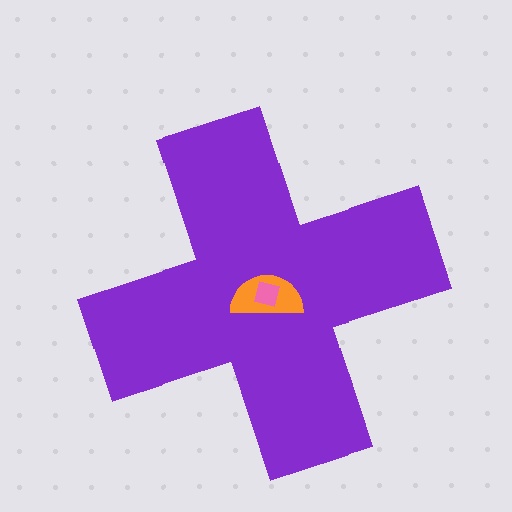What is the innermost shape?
The pink square.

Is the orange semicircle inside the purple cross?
Yes.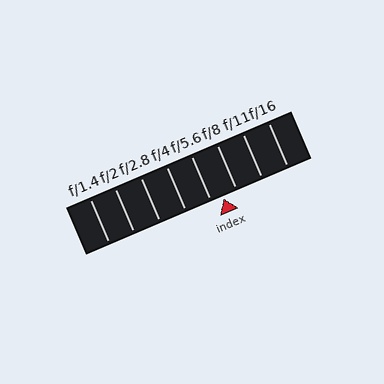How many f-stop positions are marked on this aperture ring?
There are 8 f-stop positions marked.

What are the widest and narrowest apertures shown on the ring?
The widest aperture shown is f/1.4 and the narrowest is f/16.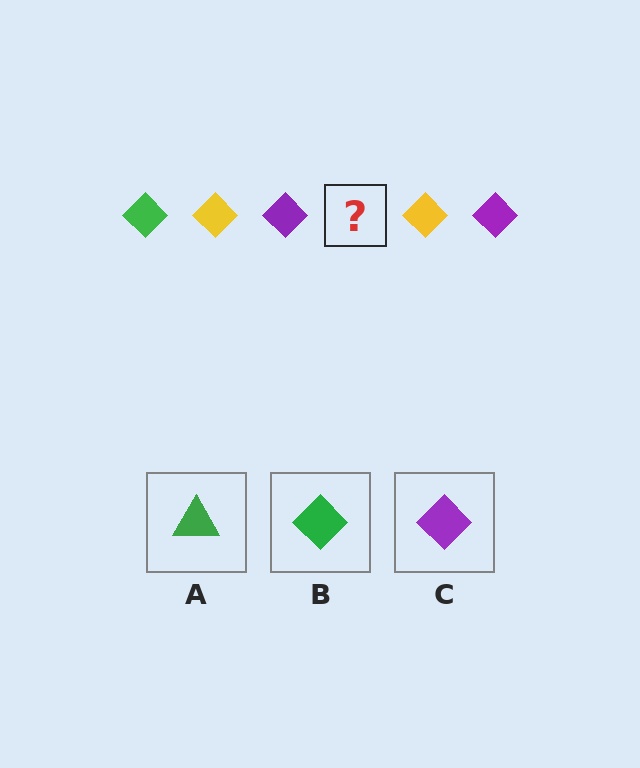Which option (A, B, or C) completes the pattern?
B.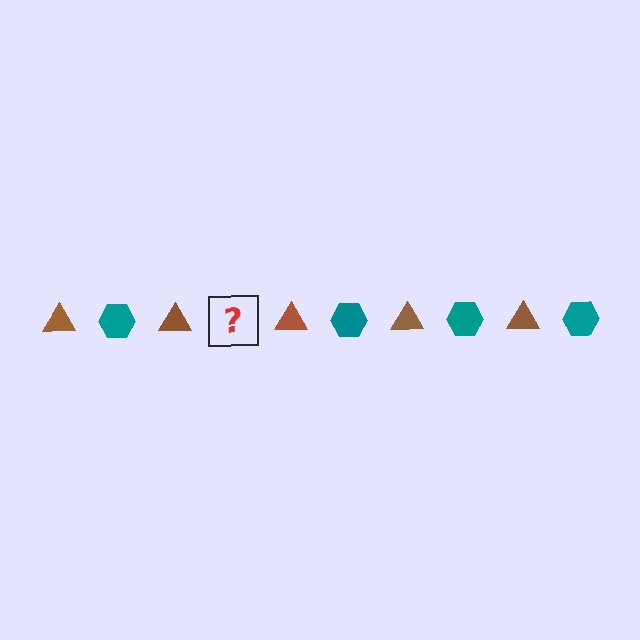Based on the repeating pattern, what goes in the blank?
The blank should be a teal hexagon.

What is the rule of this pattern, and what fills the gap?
The rule is that the pattern alternates between brown triangle and teal hexagon. The gap should be filled with a teal hexagon.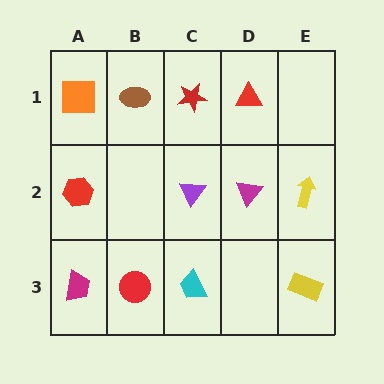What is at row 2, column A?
A red hexagon.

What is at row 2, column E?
A yellow arrow.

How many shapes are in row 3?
4 shapes.